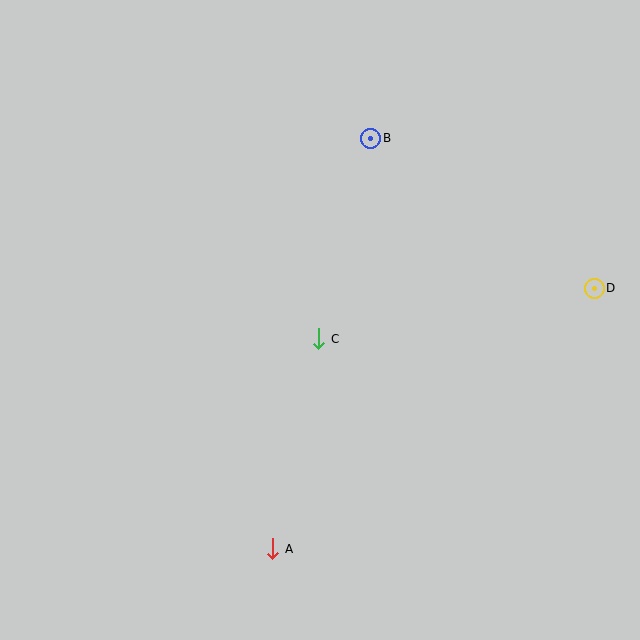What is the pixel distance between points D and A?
The distance between D and A is 414 pixels.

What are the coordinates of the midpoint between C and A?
The midpoint between C and A is at (296, 444).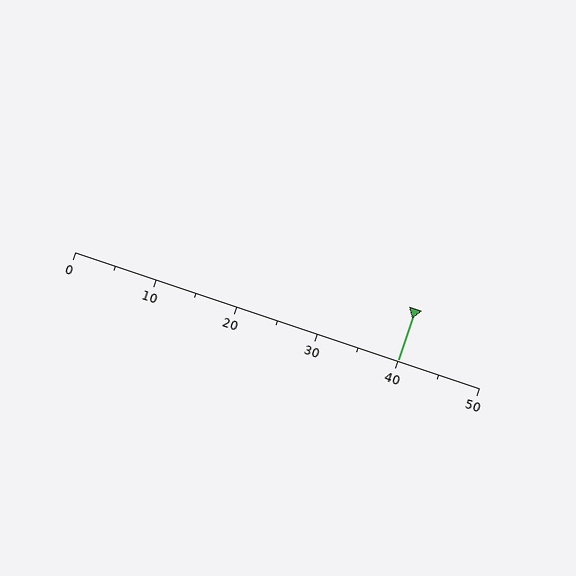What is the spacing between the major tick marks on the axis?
The major ticks are spaced 10 apart.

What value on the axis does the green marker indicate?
The marker indicates approximately 40.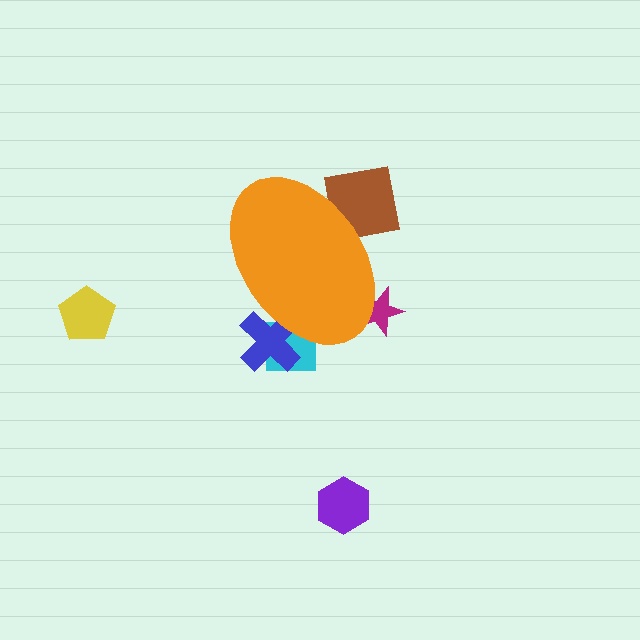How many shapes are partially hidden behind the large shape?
4 shapes are partially hidden.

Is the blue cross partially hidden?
Yes, the blue cross is partially hidden behind the orange ellipse.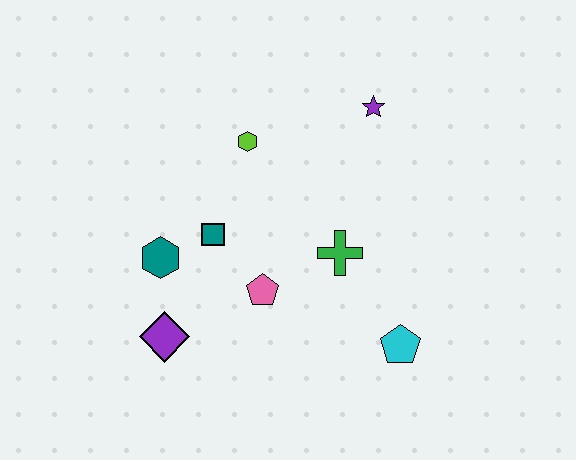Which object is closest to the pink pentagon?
The teal square is closest to the pink pentagon.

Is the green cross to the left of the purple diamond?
No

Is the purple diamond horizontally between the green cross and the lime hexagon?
No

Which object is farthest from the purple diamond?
The purple star is farthest from the purple diamond.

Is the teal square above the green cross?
Yes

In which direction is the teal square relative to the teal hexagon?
The teal square is to the right of the teal hexagon.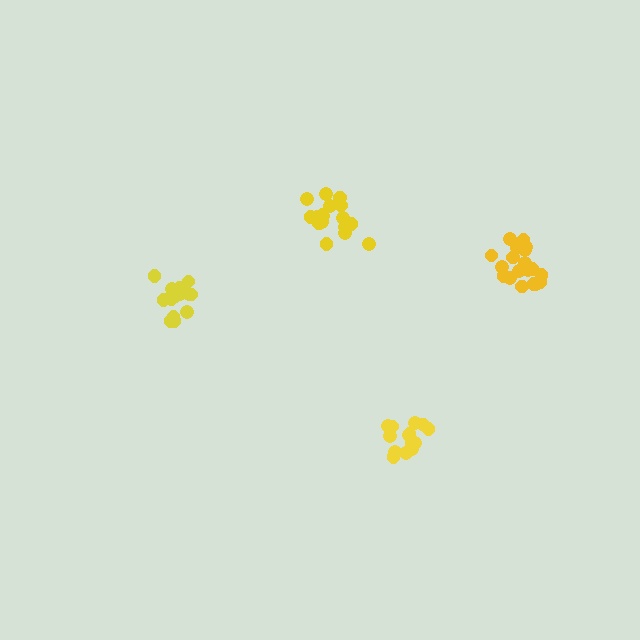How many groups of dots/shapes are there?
There are 4 groups.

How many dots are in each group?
Group 1: 14 dots, Group 2: 20 dots, Group 3: 17 dots, Group 4: 16 dots (67 total).